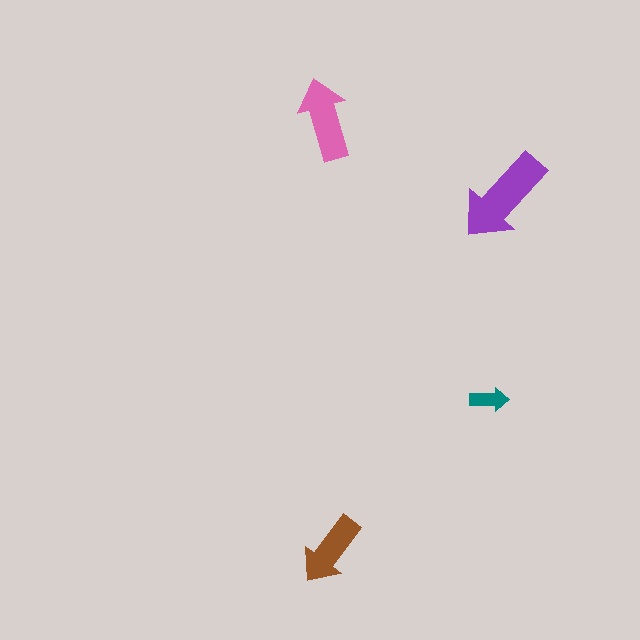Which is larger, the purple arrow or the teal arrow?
The purple one.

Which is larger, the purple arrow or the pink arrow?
The purple one.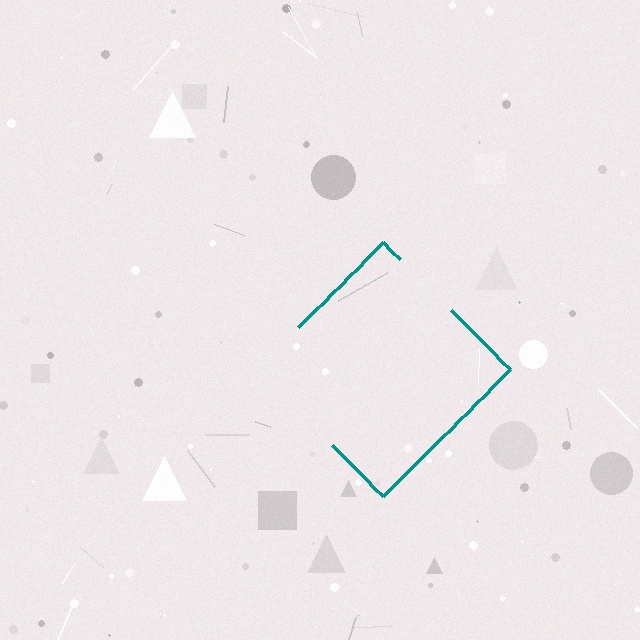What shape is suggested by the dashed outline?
The dashed outline suggests a diamond.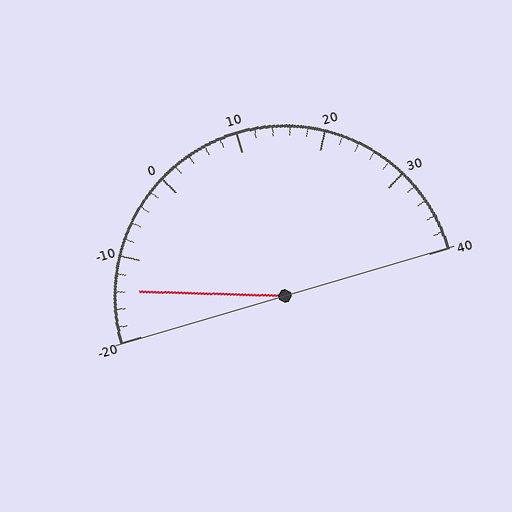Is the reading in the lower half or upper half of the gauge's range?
The reading is in the lower half of the range (-20 to 40).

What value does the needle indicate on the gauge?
The needle indicates approximately -14.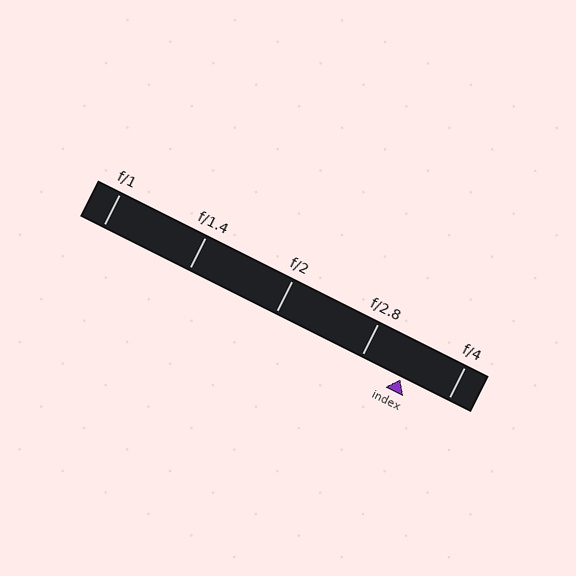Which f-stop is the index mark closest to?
The index mark is closest to f/2.8.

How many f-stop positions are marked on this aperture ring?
There are 5 f-stop positions marked.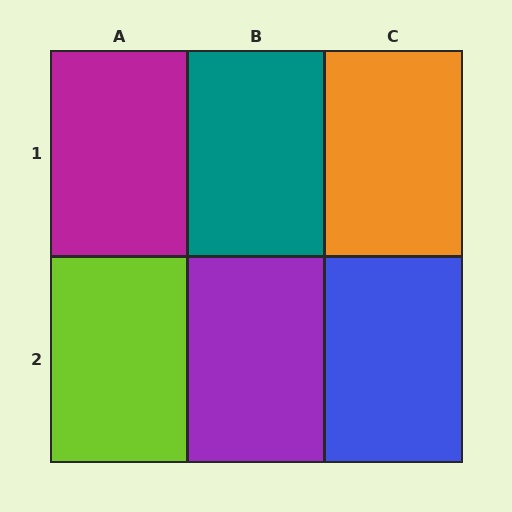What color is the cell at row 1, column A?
Magenta.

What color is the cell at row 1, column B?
Teal.